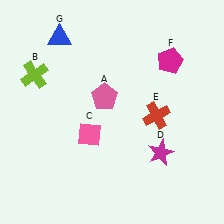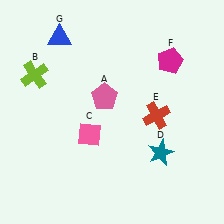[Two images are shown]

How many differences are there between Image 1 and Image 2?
There is 1 difference between the two images.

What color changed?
The star (D) changed from magenta in Image 1 to teal in Image 2.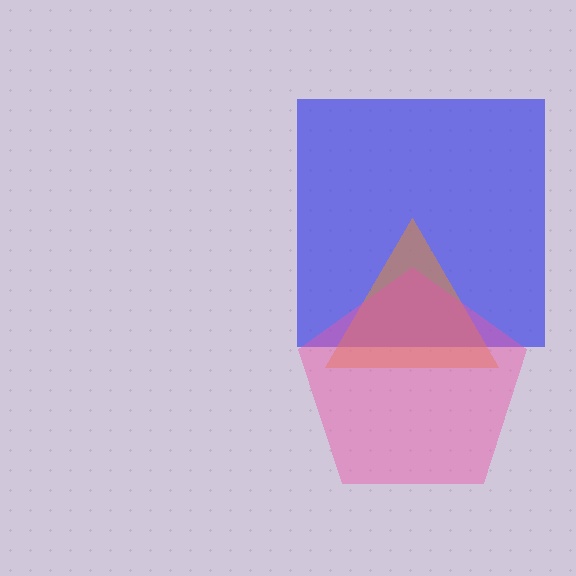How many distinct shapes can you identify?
There are 3 distinct shapes: a blue square, an orange triangle, a pink pentagon.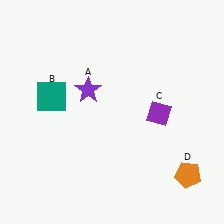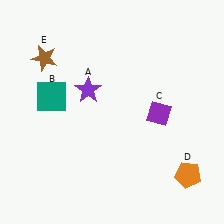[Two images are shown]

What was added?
A brown star (E) was added in Image 2.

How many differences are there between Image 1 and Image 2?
There is 1 difference between the two images.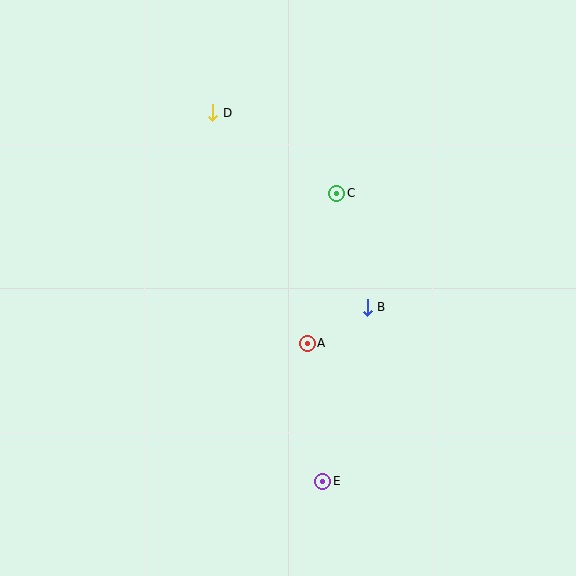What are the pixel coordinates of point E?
Point E is at (323, 481).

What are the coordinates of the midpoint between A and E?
The midpoint between A and E is at (315, 412).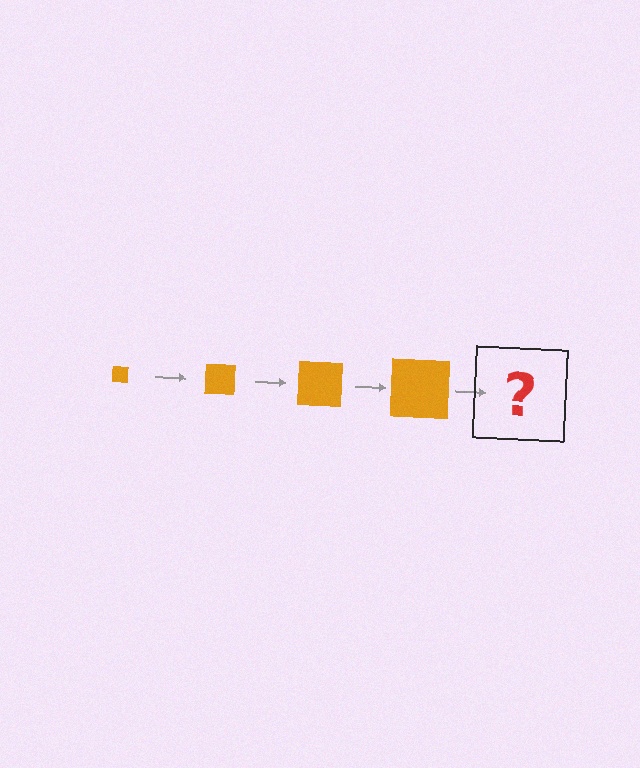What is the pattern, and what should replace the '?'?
The pattern is that the square gets progressively larger each step. The '?' should be an orange square, larger than the previous one.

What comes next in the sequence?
The next element should be an orange square, larger than the previous one.